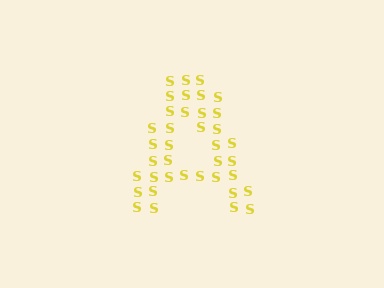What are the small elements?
The small elements are letter S's.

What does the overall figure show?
The overall figure shows the letter A.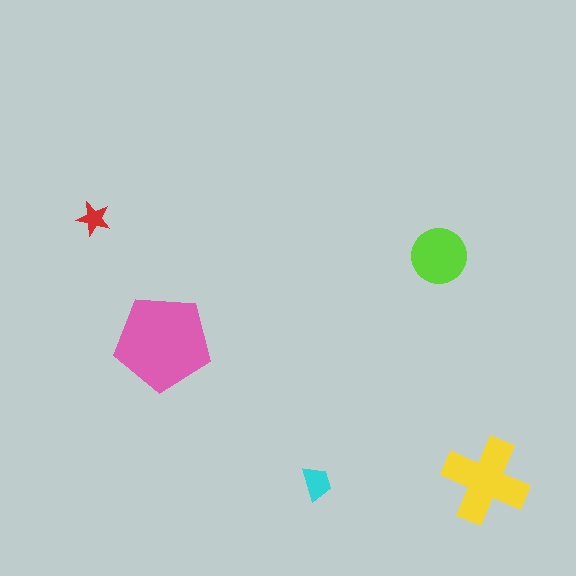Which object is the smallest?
The red star.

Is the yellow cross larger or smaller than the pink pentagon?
Smaller.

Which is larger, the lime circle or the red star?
The lime circle.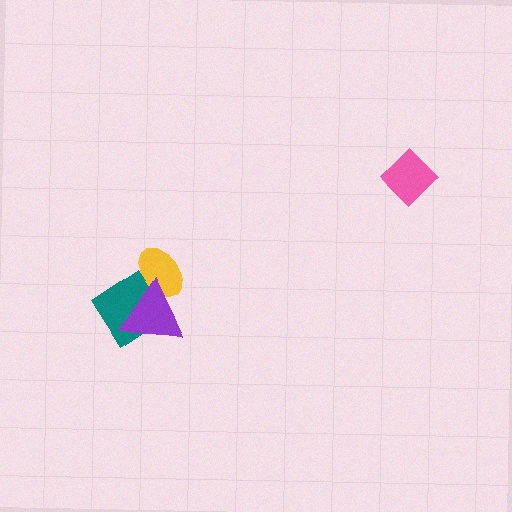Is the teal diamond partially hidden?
Yes, it is partially covered by another shape.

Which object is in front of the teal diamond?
The purple triangle is in front of the teal diamond.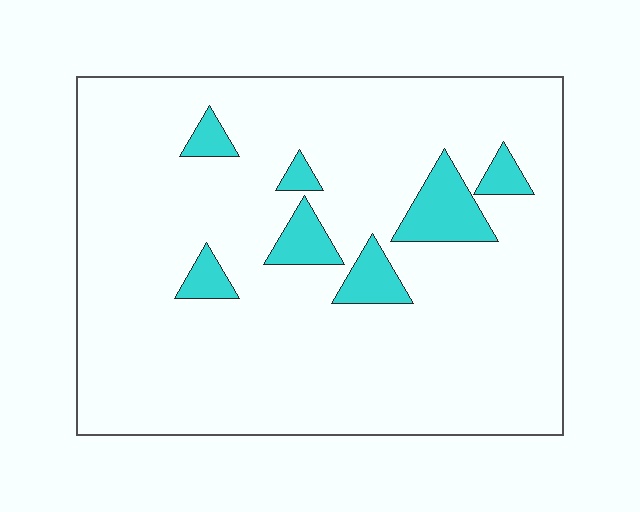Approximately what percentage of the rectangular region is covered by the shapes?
Approximately 10%.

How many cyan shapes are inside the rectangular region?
7.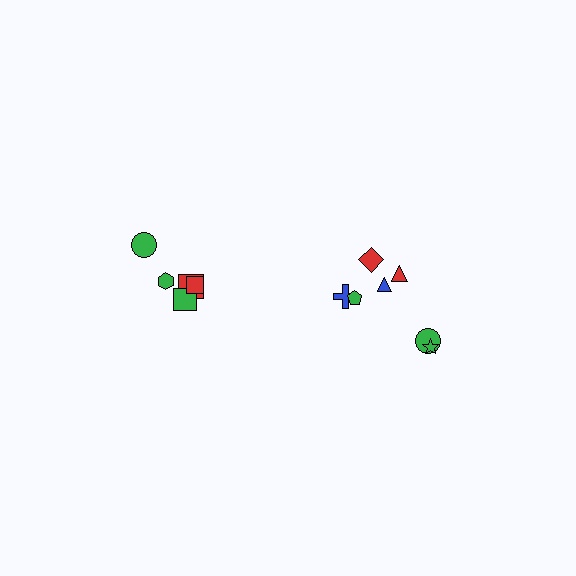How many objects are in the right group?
There are 7 objects.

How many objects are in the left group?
There are 5 objects.